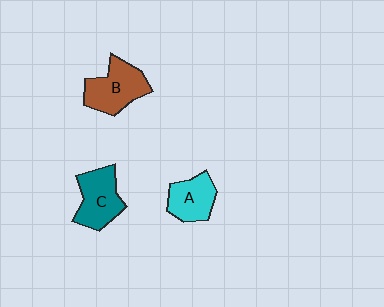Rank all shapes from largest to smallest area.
From largest to smallest: B (brown), C (teal), A (cyan).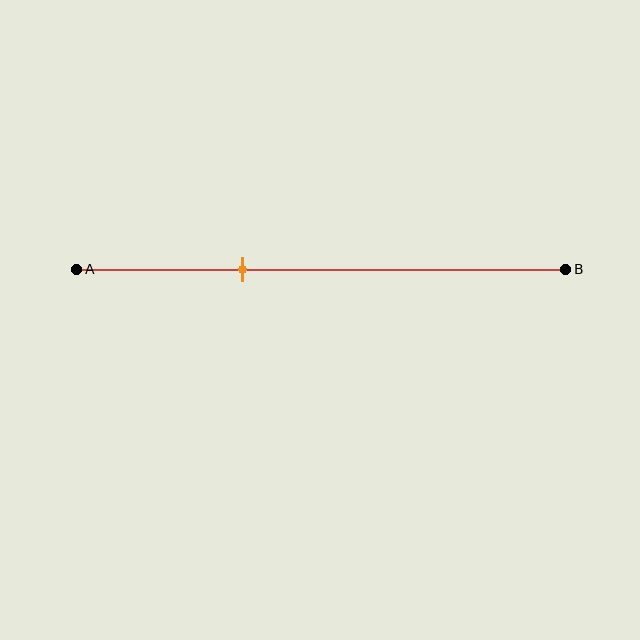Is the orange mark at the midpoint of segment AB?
No, the mark is at about 35% from A, not at the 50% midpoint.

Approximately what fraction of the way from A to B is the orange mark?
The orange mark is approximately 35% of the way from A to B.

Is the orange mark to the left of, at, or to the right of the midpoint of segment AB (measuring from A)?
The orange mark is to the left of the midpoint of segment AB.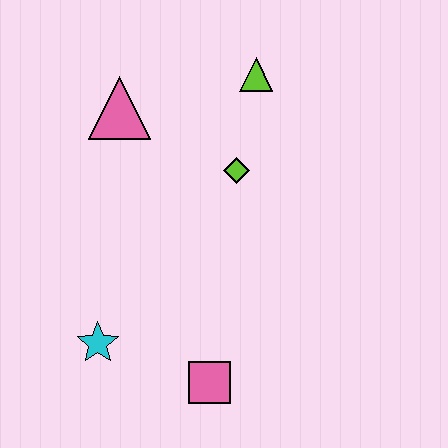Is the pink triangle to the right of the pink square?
No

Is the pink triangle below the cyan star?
No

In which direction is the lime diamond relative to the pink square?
The lime diamond is above the pink square.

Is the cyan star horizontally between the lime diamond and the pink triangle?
No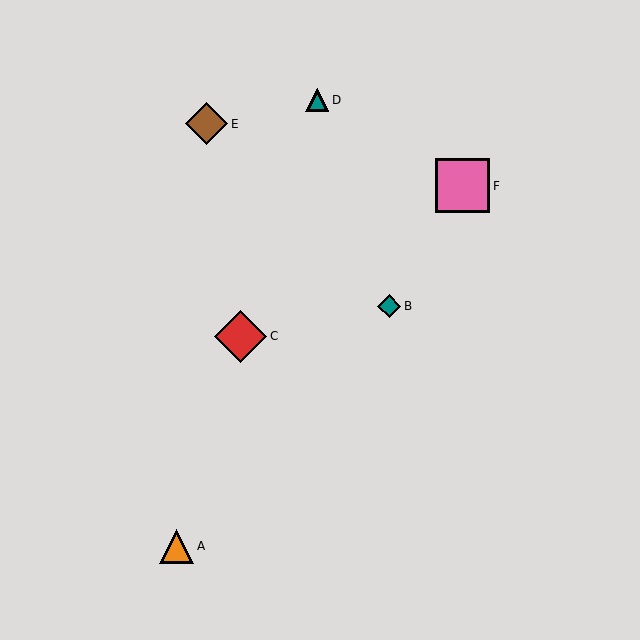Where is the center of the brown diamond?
The center of the brown diamond is at (207, 124).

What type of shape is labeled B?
Shape B is a teal diamond.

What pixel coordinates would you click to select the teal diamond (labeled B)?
Click at (389, 306) to select the teal diamond B.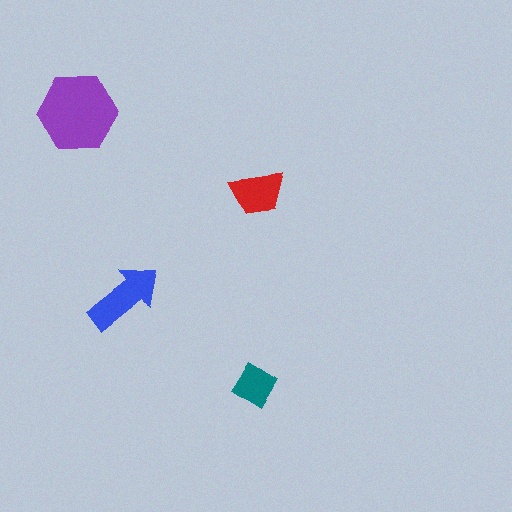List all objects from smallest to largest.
The teal diamond, the red trapezoid, the blue arrow, the purple hexagon.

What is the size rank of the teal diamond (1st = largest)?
4th.